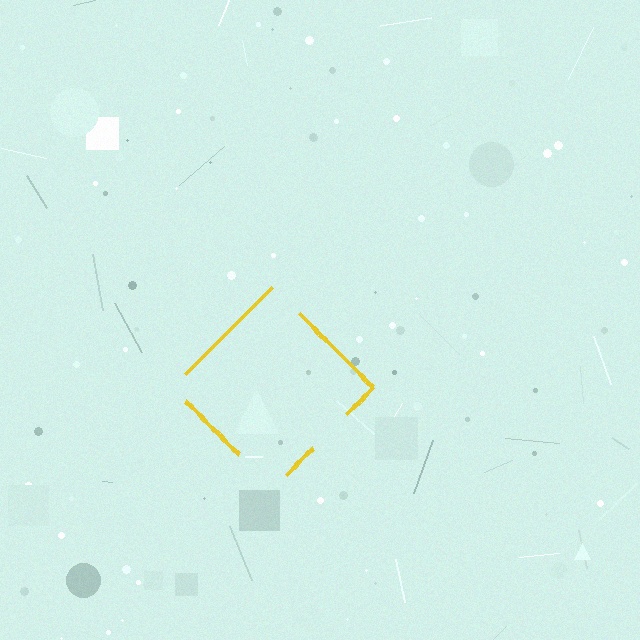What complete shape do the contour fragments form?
The contour fragments form a diamond.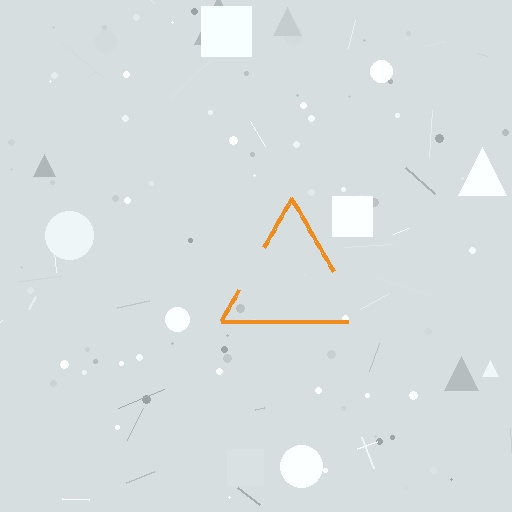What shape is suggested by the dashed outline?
The dashed outline suggests a triangle.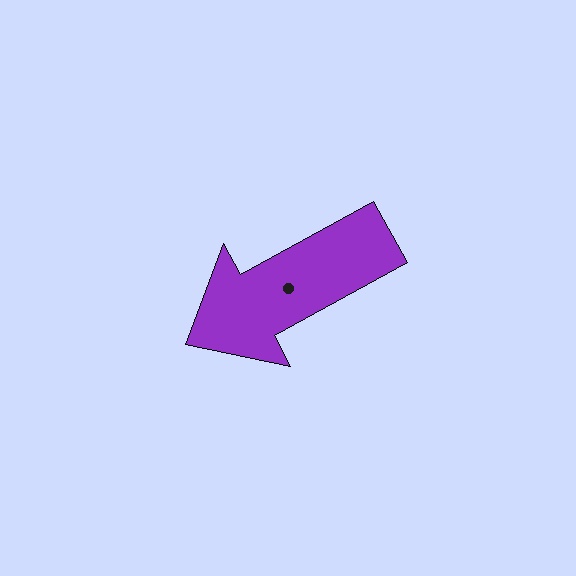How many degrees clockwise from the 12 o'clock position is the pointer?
Approximately 241 degrees.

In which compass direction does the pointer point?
Southwest.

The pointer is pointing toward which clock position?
Roughly 8 o'clock.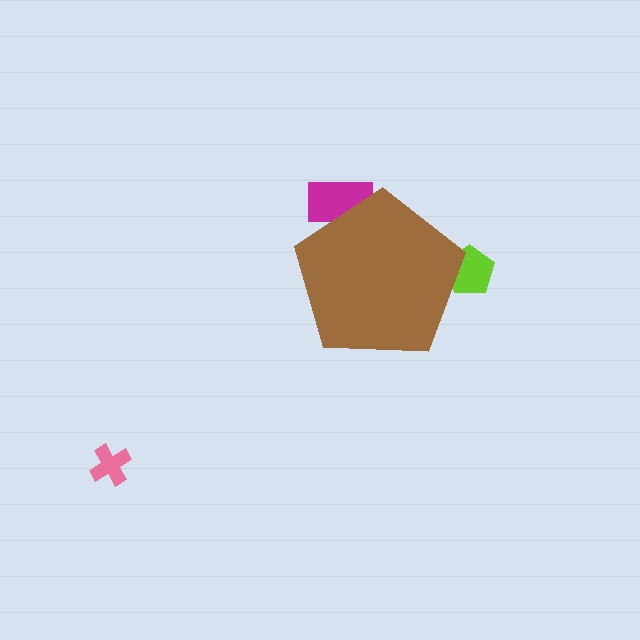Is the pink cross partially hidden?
No, the pink cross is fully visible.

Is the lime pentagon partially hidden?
Yes, the lime pentagon is partially hidden behind the brown pentagon.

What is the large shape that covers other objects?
A brown pentagon.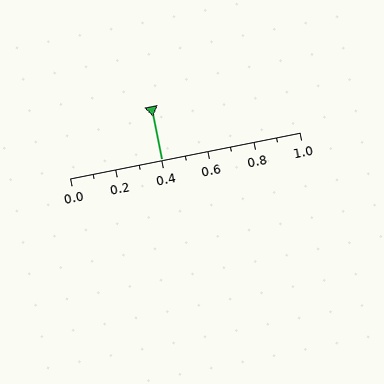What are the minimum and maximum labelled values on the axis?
The axis runs from 0.0 to 1.0.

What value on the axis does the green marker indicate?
The marker indicates approximately 0.4.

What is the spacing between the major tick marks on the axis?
The major ticks are spaced 0.2 apart.